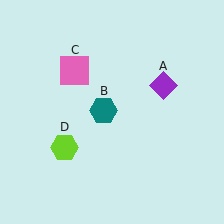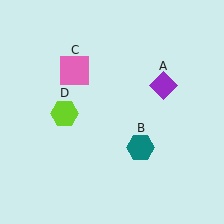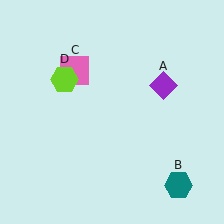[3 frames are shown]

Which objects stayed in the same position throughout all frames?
Purple diamond (object A) and pink square (object C) remained stationary.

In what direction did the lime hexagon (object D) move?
The lime hexagon (object D) moved up.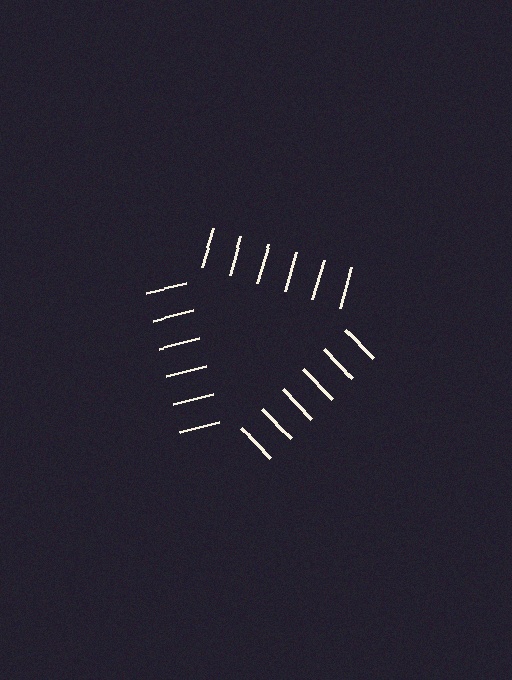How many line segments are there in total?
18 — 6 along each of the 3 edges.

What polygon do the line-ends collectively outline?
An illusory triangle — the line segments terminate on its edges but no continuous stroke is drawn.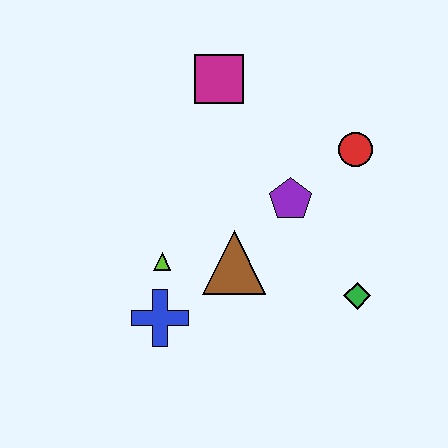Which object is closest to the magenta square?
The purple pentagon is closest to the magenta square.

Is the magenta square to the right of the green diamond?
No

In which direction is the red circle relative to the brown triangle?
The red circle is to the right of the brown triangle.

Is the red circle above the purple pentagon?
Yes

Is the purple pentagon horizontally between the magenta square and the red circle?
Yes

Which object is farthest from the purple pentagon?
The blue cross is farthest from the purple pentagon.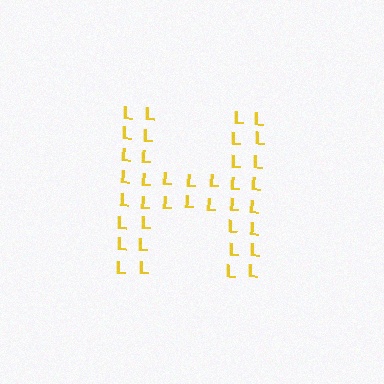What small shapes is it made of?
It is made of small letter L's.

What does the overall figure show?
The overall figure shows the letter H.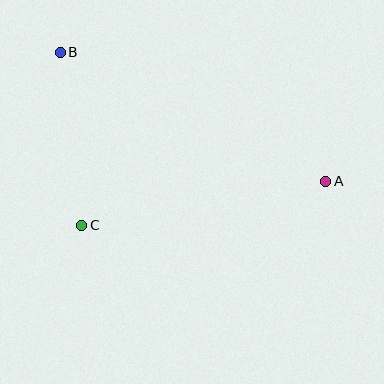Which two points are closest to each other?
Points B and C are closest to each other.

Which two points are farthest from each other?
Points A and B are farthest from each other.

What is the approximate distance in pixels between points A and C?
The distance between A and C is approximately 248 pixels.